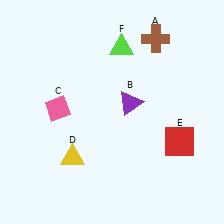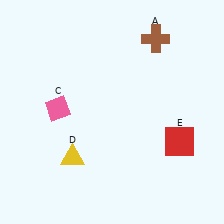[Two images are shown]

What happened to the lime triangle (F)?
The lime triangle (F) was removed in Image 2. It was in the top-right area of Image 1.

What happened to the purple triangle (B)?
The purple triangle (B) was removed in Image 2. It was in the top-right area of Image 1.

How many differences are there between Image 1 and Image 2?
There are 2 differences between the two images.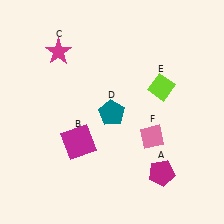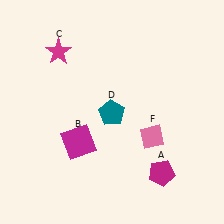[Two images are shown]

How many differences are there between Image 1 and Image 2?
There is 1 difference between the two images.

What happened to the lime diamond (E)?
The lime diamond (E) was removed in Image 2. It was in the top-right area of Image 1.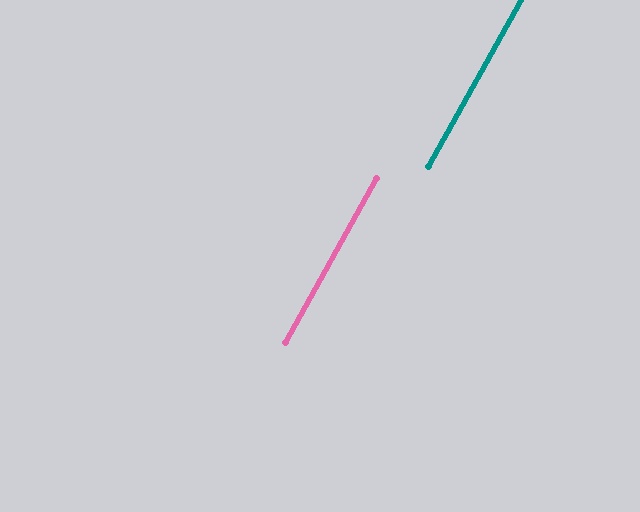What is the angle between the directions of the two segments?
Approximately 0 degrees.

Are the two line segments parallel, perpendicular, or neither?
Parallel — their directions differ by only 0.1°.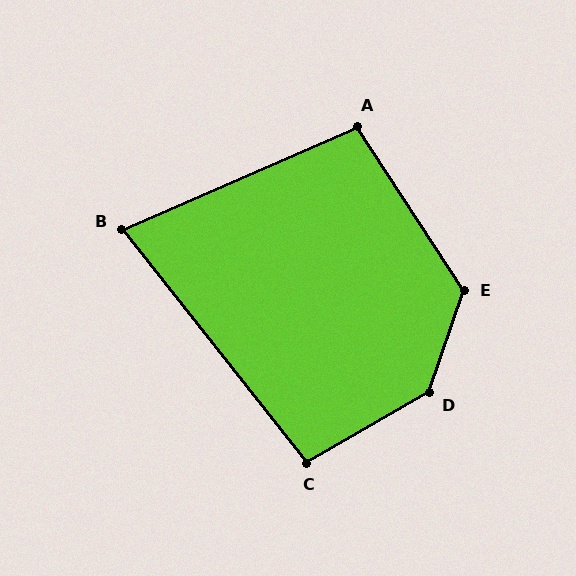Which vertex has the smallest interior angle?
B, at approximately 75 degrees.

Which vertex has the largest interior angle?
D, at approximately 138 degrees.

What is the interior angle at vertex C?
Approximately 99 degrees (obtuse).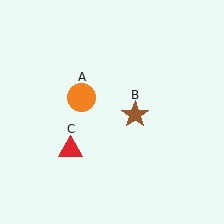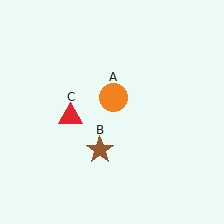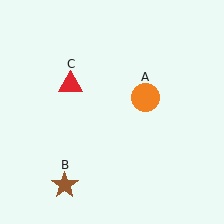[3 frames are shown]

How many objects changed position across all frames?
3 objects changed position: orange circle (object A), brown star (object B), red triangle (object C).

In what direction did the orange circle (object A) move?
The orange circle (object A) moved right.